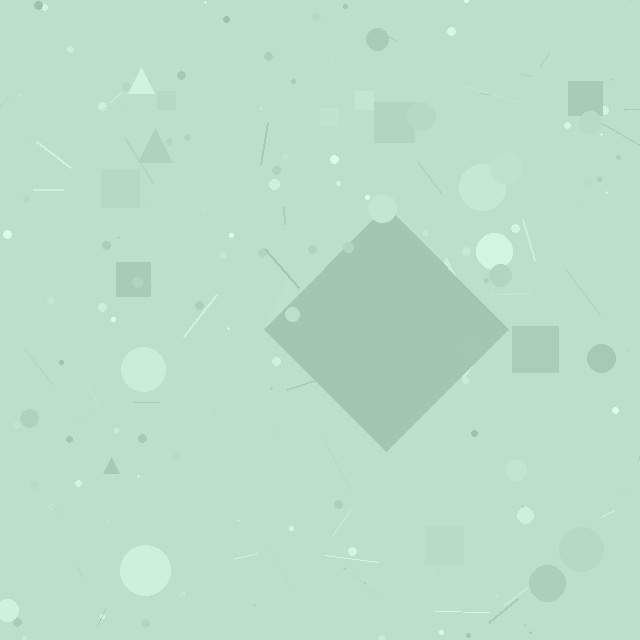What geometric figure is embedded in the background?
A diamond is embedded in the background.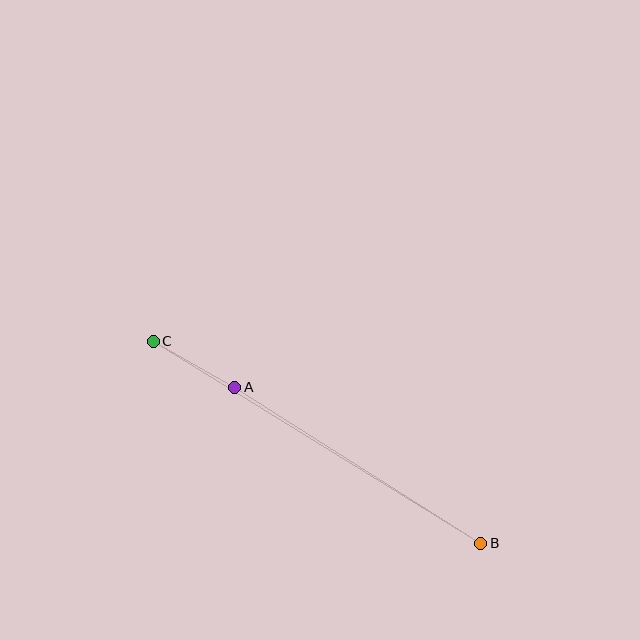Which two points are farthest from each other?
Points B and C are farthest from each other.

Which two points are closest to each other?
Points A and C are closest to each other.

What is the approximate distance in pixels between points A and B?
The distance between A and B is approximately 291 pixels.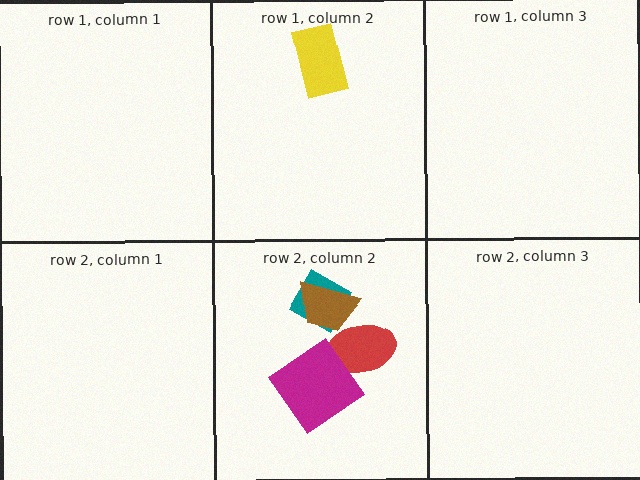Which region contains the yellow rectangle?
The row 1, column 2 region.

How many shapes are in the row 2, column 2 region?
4.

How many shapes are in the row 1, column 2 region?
1.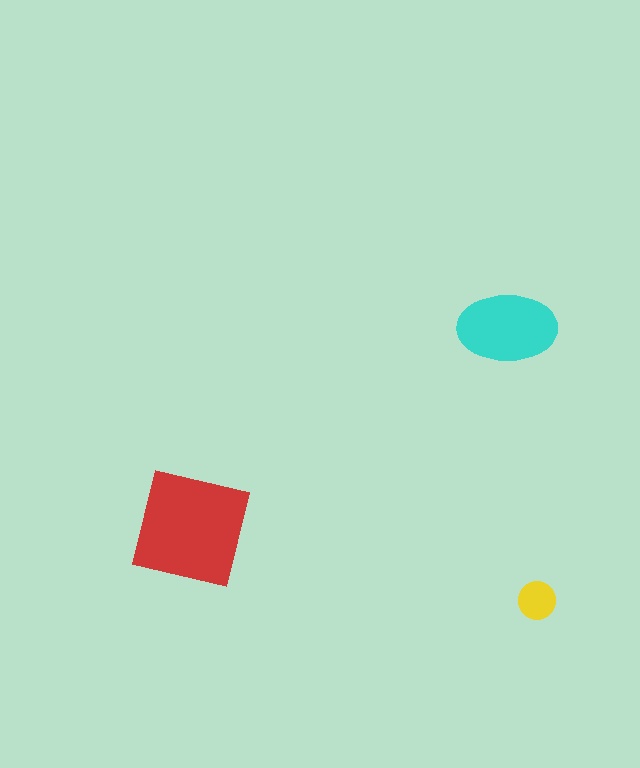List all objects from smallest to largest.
The yellow circle, the cyan ellipse, the red square.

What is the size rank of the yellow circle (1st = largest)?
3rd.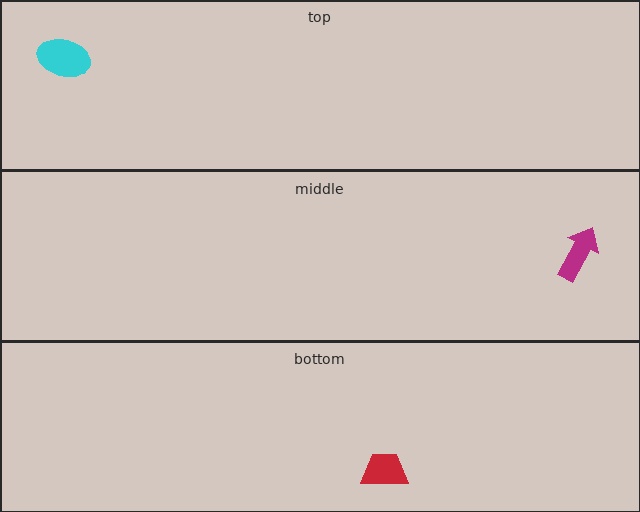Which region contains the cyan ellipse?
The top region.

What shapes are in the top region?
The cyan ellipse.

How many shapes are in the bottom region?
1.